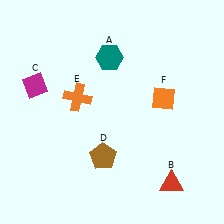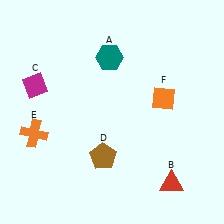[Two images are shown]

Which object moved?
The orange cross (E) moved left.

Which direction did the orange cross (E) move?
The orange cross (E) moved left.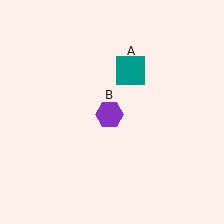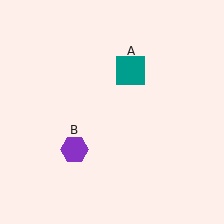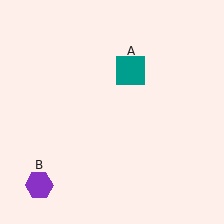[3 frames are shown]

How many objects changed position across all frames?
1 object changed position: purple hexagon (object B).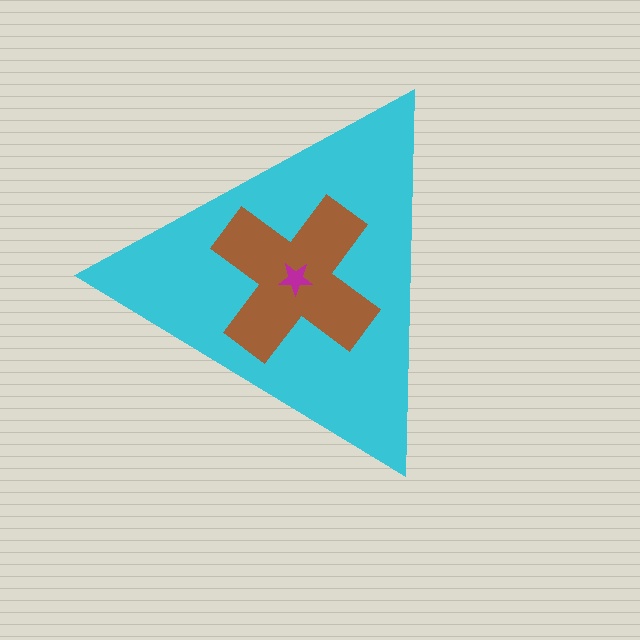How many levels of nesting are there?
3.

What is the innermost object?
The magenta star.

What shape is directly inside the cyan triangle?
The brown cross.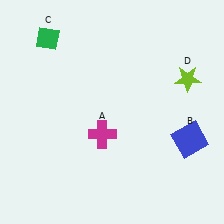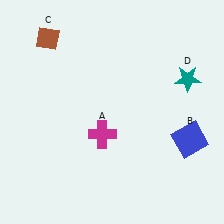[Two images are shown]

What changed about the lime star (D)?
In Image 1, D is lime. In Image 2, it changed to teal.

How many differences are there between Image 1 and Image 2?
There are 2 differences between the two images.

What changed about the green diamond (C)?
In Image 1, C is green. In Image 2, it changed to brown.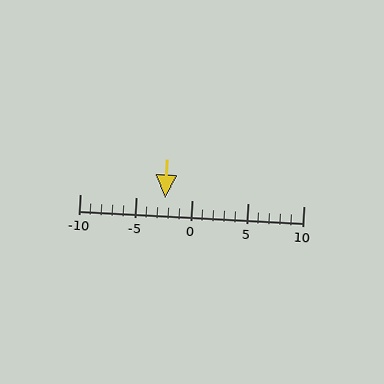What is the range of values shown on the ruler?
The ruler shows values from -10 to 10.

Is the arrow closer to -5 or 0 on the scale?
The arrow is closer to 0.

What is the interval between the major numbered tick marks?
The major tick marks are spaced 5 units apart.